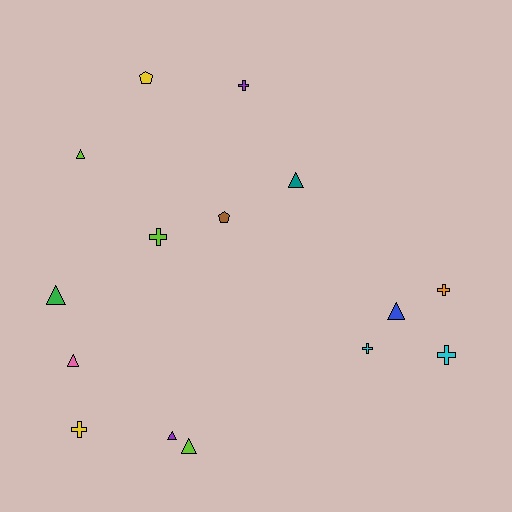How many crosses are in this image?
There are 6 crosses.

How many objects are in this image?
There are 15 objects.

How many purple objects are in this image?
There are 2 purple objects.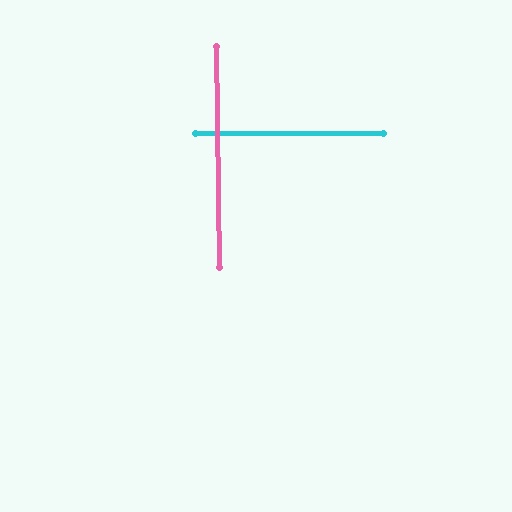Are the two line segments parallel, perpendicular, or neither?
Perpendicular — they meet at approximately 89°.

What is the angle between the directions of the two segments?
Approximately 89 degrees.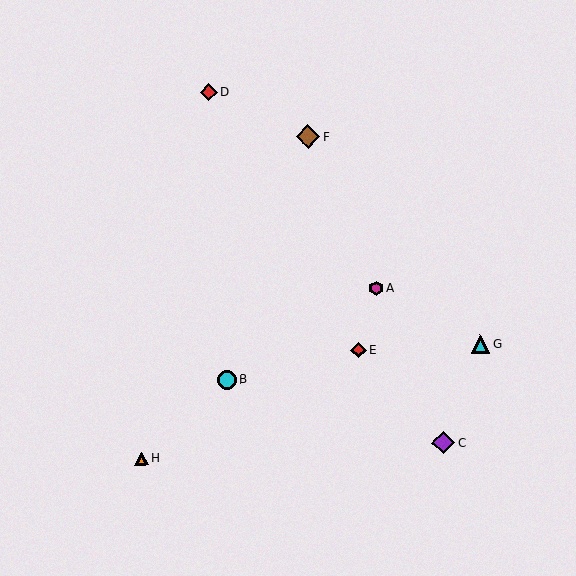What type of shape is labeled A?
Shape A is a magenta hexagon.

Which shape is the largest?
The brown diamond (labeled F) is the largest.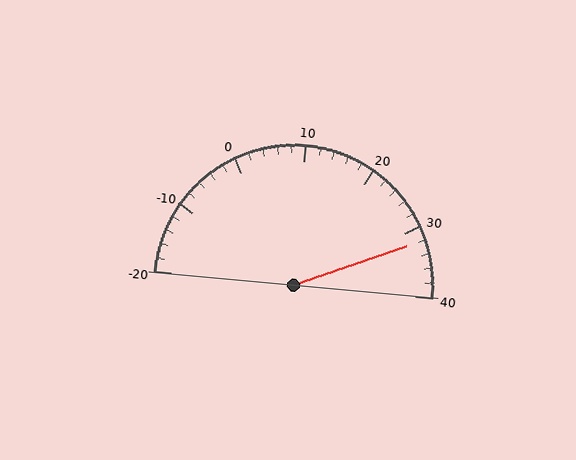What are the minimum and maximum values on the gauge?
The gauge ranges from -20 to 40.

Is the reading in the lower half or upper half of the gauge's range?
The reading is in the upper half of the range (-20 to 40).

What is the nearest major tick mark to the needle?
The nearest major tick mark is 30.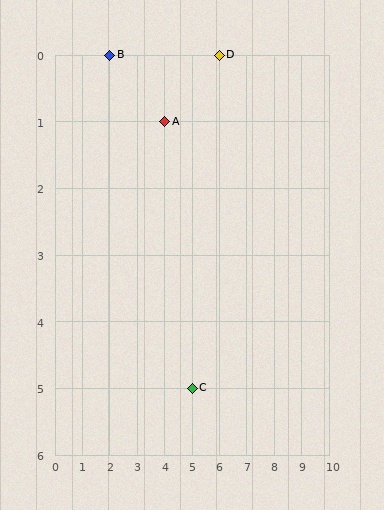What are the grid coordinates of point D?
Point D is at grid coordinates (6, 0).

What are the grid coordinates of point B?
Point B is at grid coordinates (2, 0).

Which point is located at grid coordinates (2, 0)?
Point B is at (2, 0).